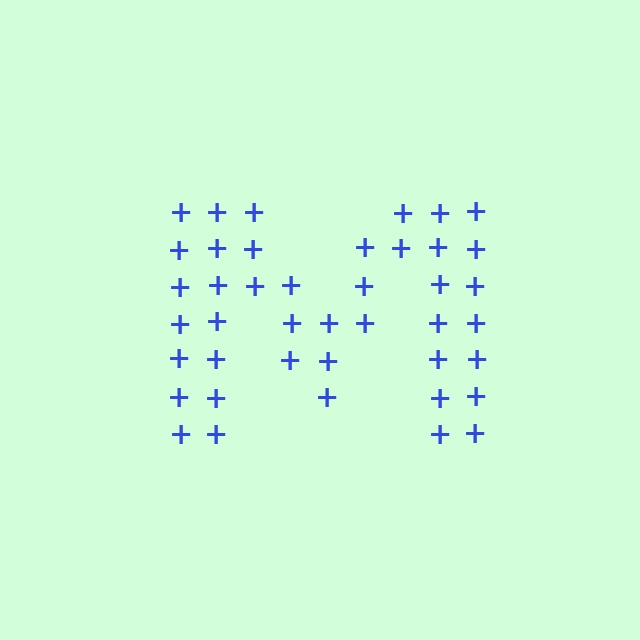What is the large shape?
The large shape is the letter M.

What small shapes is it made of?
It is made of small plus signs.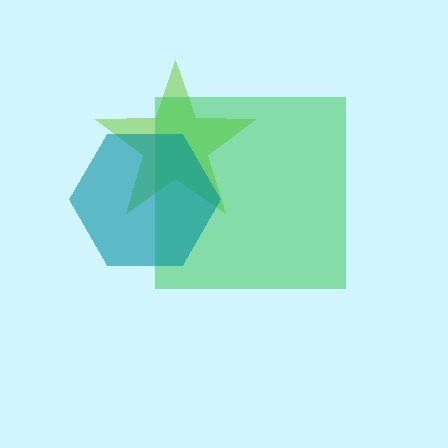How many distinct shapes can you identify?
There are 3 distinct shapes: a lime star, a green square, a teal hexagon.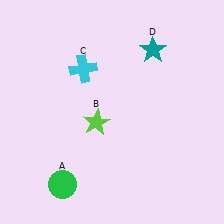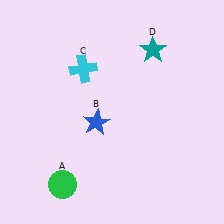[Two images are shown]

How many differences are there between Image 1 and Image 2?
There is 1 difference between the two images.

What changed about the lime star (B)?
In Image 1, B is lime. In Image 2, it changed to blue.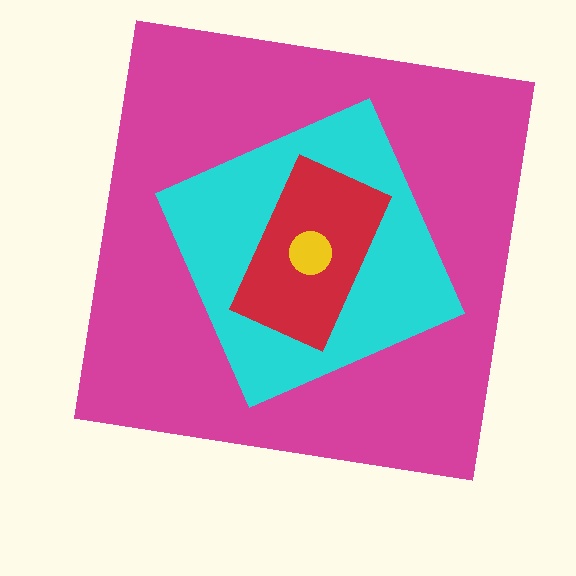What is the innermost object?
The yellow circle.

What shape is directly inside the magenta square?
The cyan diamond.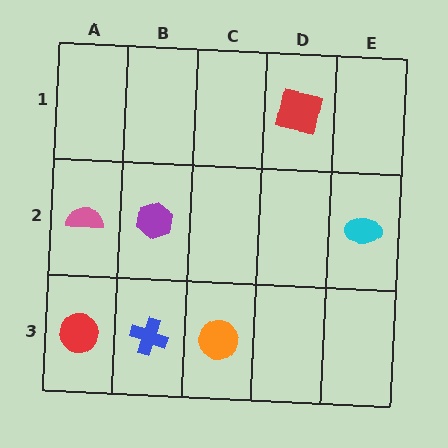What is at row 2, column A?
A pink semicircle.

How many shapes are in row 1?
1 shape.